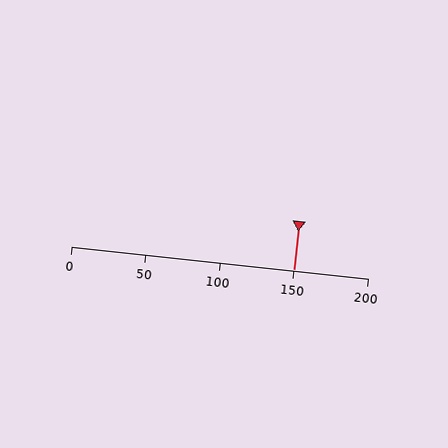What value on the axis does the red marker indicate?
The marker indicates approximately 150.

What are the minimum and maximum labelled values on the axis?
The axis runs from 0 to 200.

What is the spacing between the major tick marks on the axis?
The major ticks are spaced 50 apart.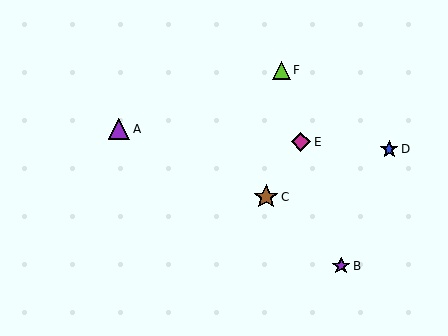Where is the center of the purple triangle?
The center of the purple triangle is at (119, 129).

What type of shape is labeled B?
Shape B is a purple star.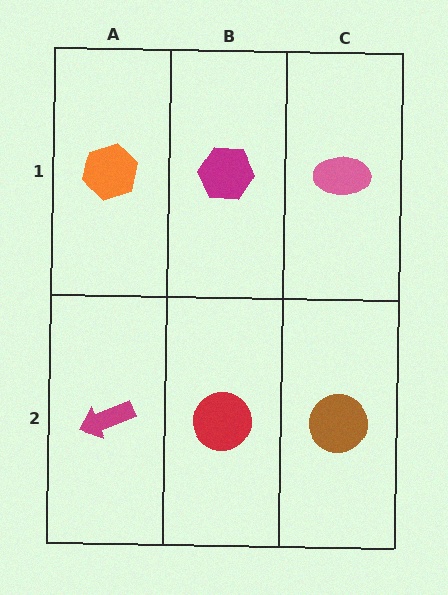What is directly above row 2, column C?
A pink ellipse.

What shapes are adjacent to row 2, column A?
An orange hexagon (row 1, column A), a red circle (row 2, column B).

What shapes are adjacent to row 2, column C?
A pink ellipse (row 1, column C), a red circle (row 2, column B).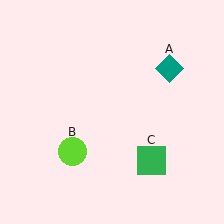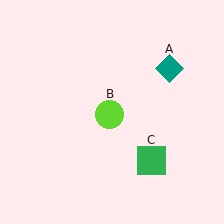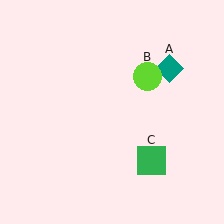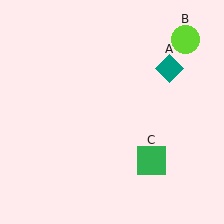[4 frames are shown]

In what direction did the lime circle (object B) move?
The lime circle (object B) moved up and to the right.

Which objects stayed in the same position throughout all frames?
Teal diamond (object A) and green square (object C) remained stationary.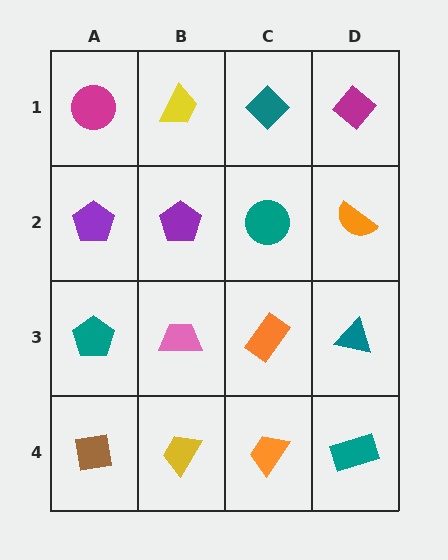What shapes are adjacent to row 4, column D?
A teal triangle (row 3, column D), an orange trapezoid (row 4, column C).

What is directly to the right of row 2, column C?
An orange semicircle.